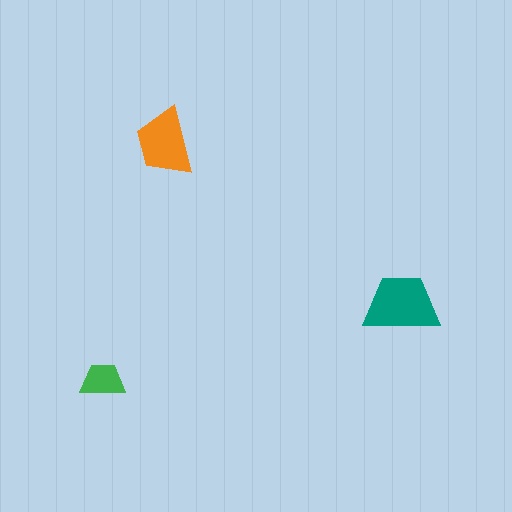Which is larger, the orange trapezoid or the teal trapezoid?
The teal one.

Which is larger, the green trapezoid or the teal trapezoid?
The teal one.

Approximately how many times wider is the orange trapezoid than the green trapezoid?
About 1.5 times wider.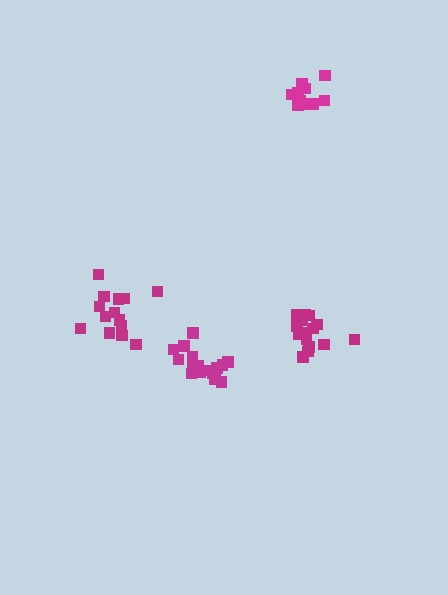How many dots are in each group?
Group 1: 15 dots, Group 2: 11 dots, Group 3: 16 dots, Group 4: 14 dots (56 total).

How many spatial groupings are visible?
There are 4 spatial groupings.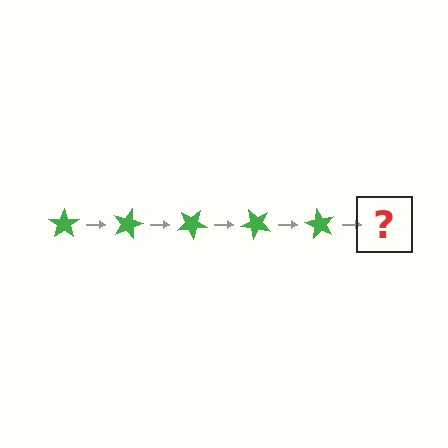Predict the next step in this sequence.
The next step is a green star rotated 75 degrees.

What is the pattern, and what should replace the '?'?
The pattern is that the star rotates 15 degrees each step. The '?' should be a green star rotated 75 degrees.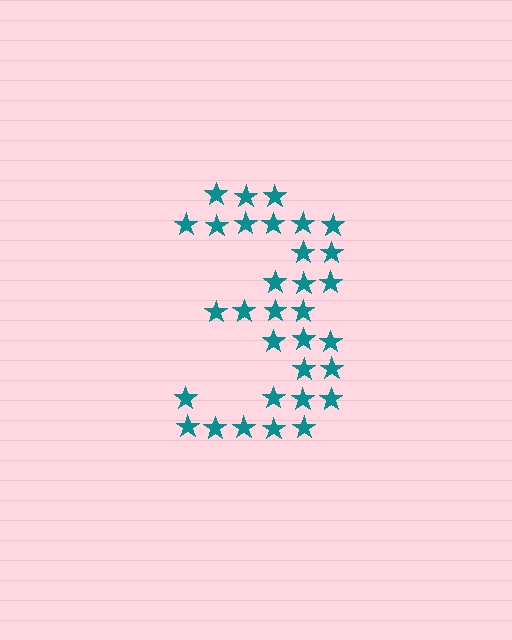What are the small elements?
The small elements are stars.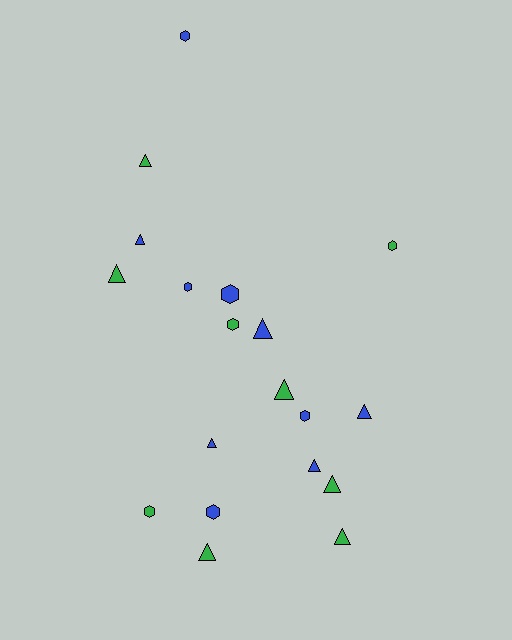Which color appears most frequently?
Blue, with 10 objects.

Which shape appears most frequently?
Triangle, with 11 objects.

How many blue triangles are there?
There are 5 blue triangles.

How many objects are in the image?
There are 19 objects.